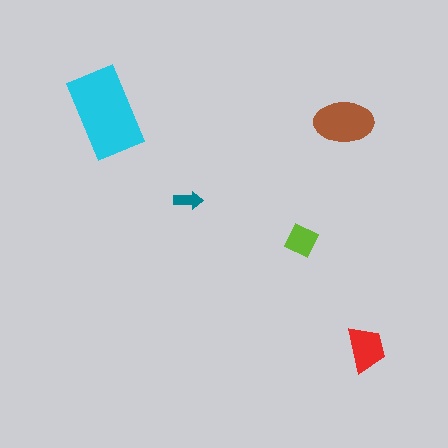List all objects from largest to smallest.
The cyan rectangle, the brown ellipse, the red trapezoid, the lime diamond, the teal arrow.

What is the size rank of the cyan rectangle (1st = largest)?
1st.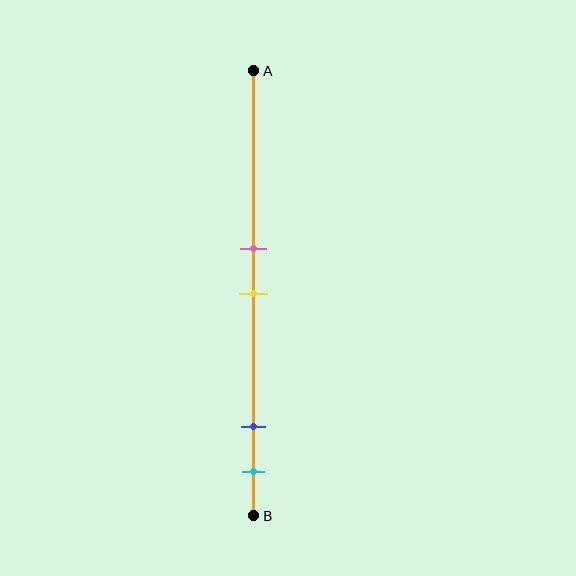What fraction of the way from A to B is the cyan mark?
The cyan mark is approximately 90% (0.9) of the way from A to B.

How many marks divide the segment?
There are 4 marks dividing the segment.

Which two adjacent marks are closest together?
The pink and yellow marks are the closest adjacent pair.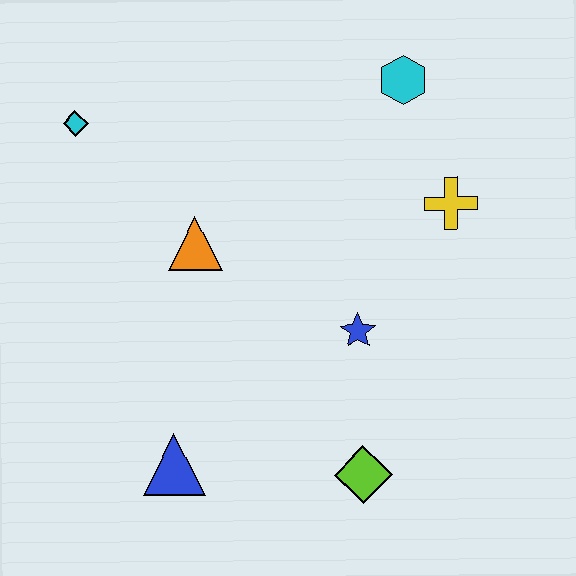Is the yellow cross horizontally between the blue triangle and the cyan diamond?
No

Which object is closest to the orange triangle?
The cyan diamond is closest to the orange triangle.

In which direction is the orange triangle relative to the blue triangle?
The orange triangle is above the blue triangle.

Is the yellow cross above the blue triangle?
Yes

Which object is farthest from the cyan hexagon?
The blue triangle is farthest from the cyan hexagon.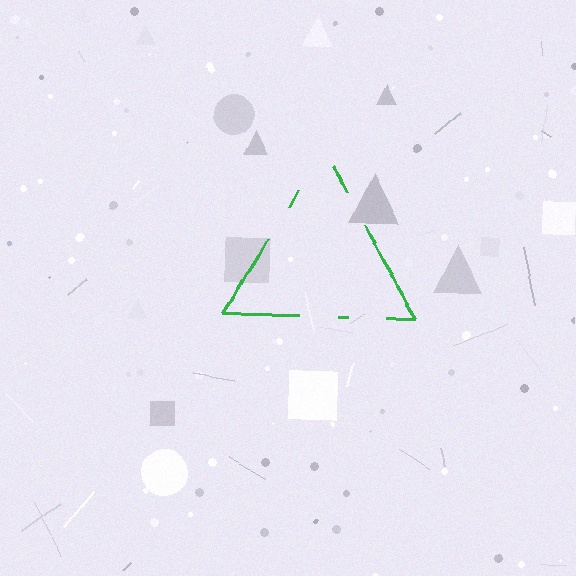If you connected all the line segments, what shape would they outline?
They would outline a triangle.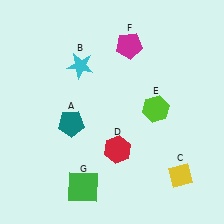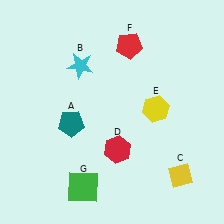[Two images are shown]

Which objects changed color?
E changed from lime to yellow. F changed from magenta to red.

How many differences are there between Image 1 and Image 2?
There are 2 differences between the two images.